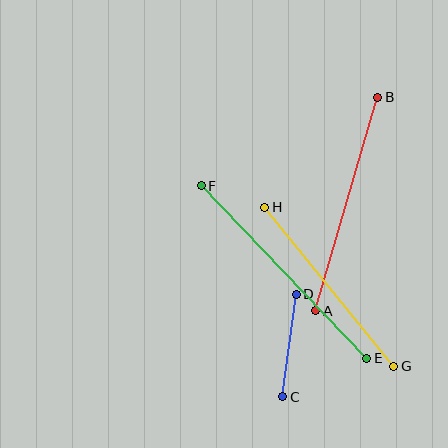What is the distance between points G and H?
The distance is approximately 205 pixels.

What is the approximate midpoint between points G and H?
The midpoint is at approximately (329, 287) pixels.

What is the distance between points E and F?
The distance is approximately 239 pixels.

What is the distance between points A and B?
The distance is approximately 222 pixels.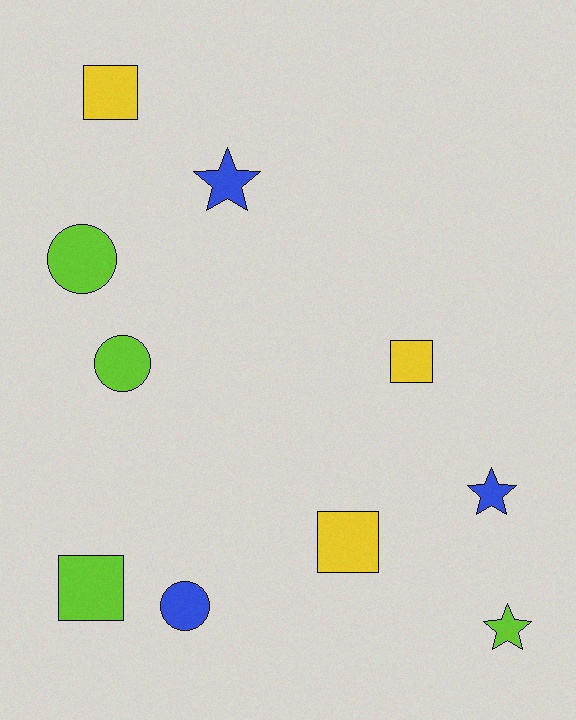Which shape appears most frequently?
Square, with 4 objects.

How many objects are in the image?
There are 10 objects.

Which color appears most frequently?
Lime, with 4 objects.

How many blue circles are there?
There is 1 blue circle.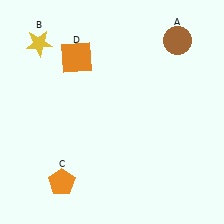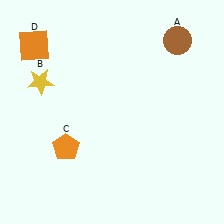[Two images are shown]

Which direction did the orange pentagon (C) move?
The orange pentagon (C) moved up.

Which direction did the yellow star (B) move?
The yellow star (B) moved down.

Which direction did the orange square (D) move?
The orange square (D) moved left.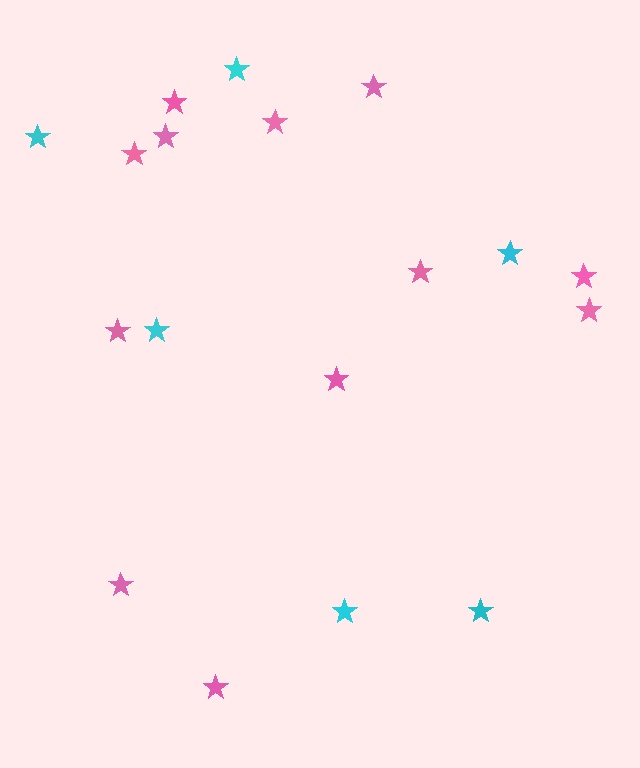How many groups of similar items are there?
There are 2 groups: one group of cyan stars (6) and one group of pink stars (12).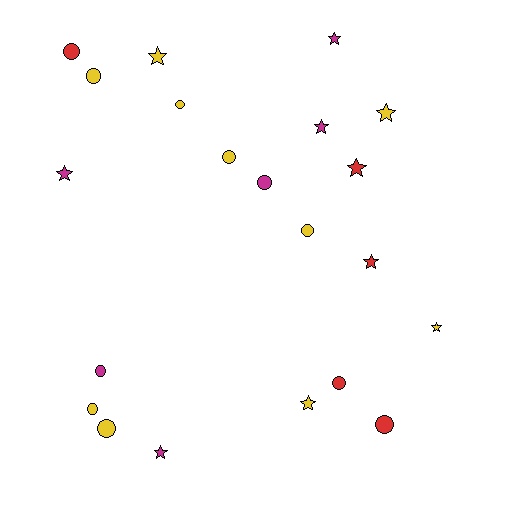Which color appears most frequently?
Yellow, with 10 objects.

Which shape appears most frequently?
Circle, with 11 objects.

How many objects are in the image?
There are 21 objects.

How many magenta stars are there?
There are 4 magenta stars.